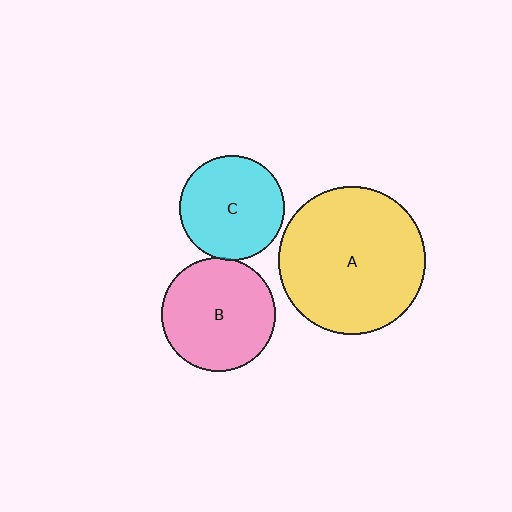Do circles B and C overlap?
Yes.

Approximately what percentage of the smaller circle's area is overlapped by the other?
Approximately 5%.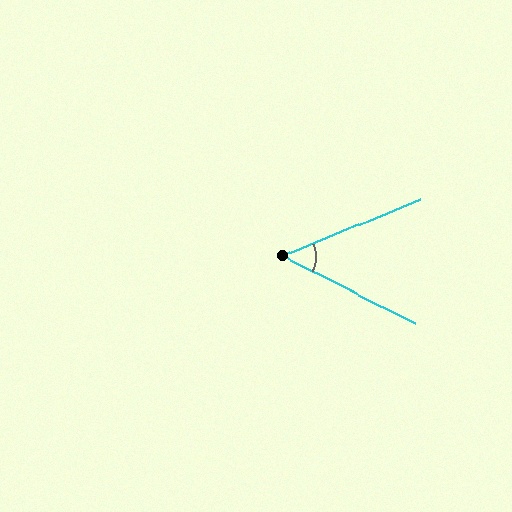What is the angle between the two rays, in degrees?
Approximately 49 degrees.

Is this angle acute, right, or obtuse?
It is acute.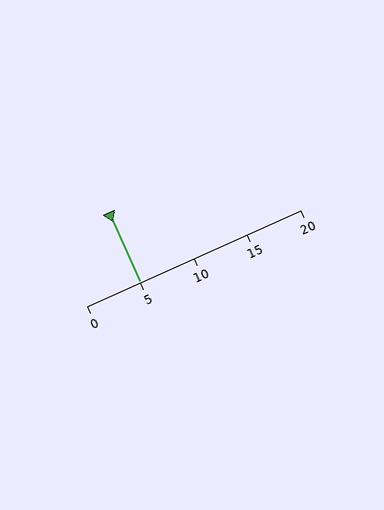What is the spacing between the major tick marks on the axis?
The major ticks are spaced 5 apart.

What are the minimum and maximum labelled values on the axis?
The axis runs from 0 to 20.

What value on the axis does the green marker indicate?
The marker indicates approximately 5.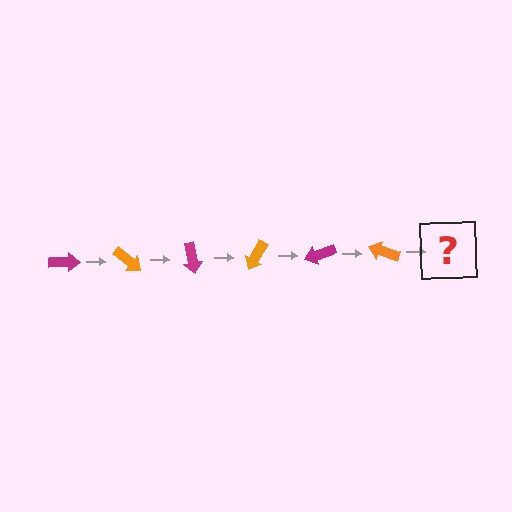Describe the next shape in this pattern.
It should be a magenta arrow, rotated 240 degrees from the start.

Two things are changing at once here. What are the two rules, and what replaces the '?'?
The two rules are that it rotates 40 degrees each step and the color cycles through magenta and orange. The '?' should be a magenta arrow, rotated 240 degrees from the start.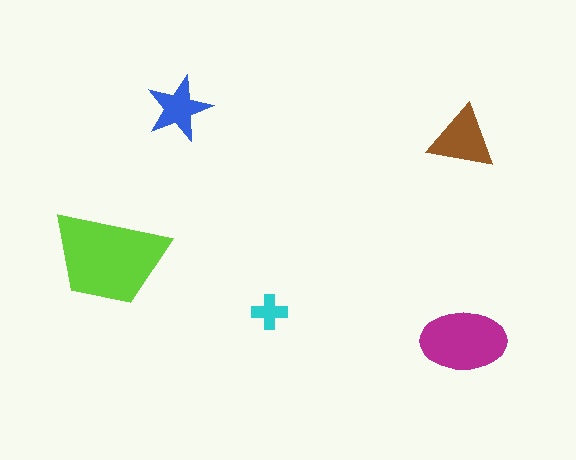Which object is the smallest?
The cyan cross.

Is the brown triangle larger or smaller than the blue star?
Larger.